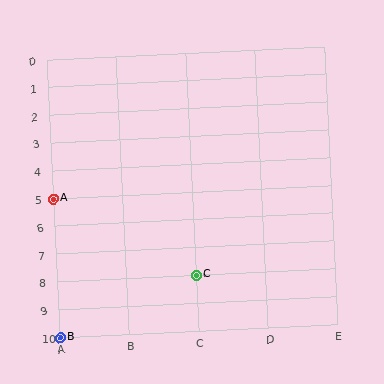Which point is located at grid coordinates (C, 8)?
Point C is at (C, 8).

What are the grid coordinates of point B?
Point B is at grid coordinates (A, 10).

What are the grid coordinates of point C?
Point C is at grid coordinates (C, 8).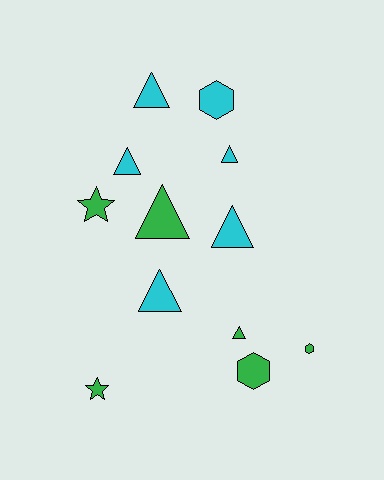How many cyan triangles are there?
There are 5 cyan triangles.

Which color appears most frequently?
Cyan, with 6 objects.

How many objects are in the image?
There are 12 objects.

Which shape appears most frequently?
Triangle, with 7 objects.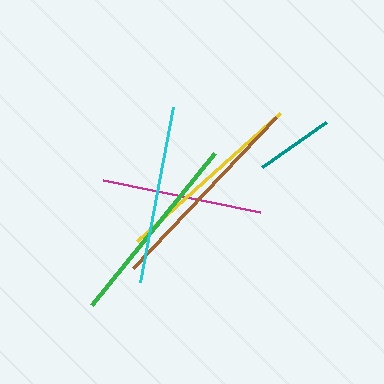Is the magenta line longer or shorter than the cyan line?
The cyan line is longer than the magenta line.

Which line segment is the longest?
The brown line is the longest at approximately 208 pixels.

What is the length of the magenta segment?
The magenta segment is approximately 161 pixels long.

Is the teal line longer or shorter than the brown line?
The brown line is longer than the teal line.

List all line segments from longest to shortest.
From longest to shortest: brown, green, yellow, cyan, magenta, teal.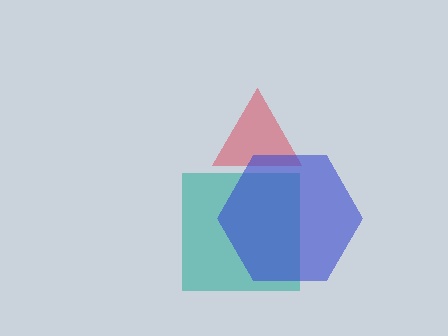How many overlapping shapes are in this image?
There are 3 overlapping shapes in the image.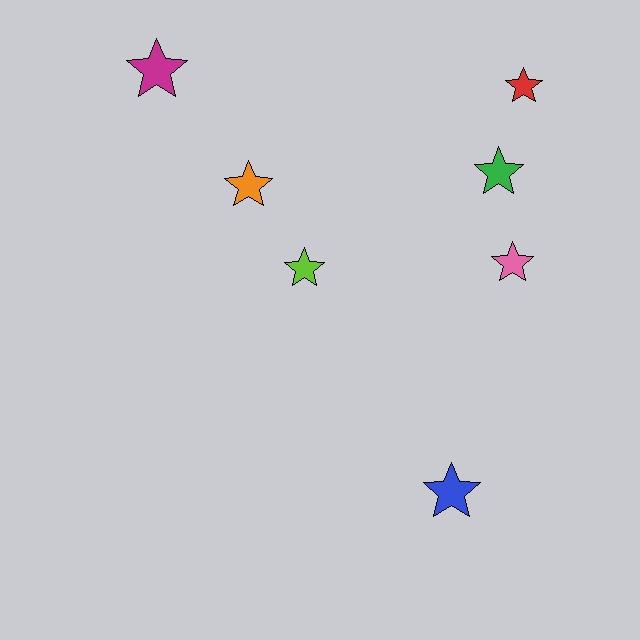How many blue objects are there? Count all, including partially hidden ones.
There is 1 blue object.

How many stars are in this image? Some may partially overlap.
There are 7 stars.